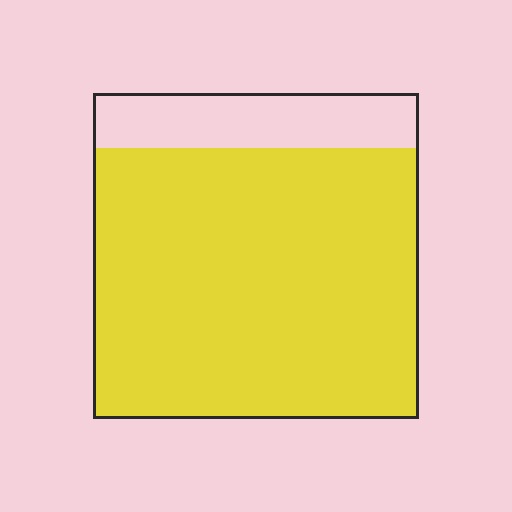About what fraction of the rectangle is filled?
About five sixths (5/6).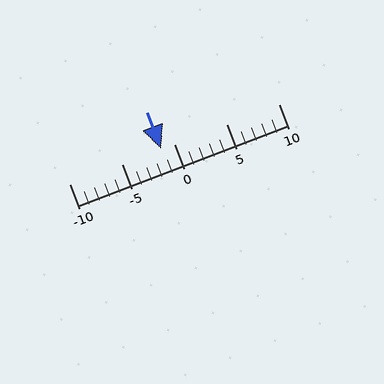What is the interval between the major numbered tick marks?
The major tick marks are spaced 5 units apart.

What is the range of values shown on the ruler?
The ruler shows values from -10 to 10.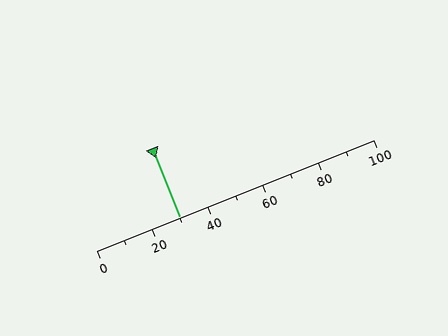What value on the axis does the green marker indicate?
The marker indicates approximately 30.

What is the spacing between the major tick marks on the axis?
The major ticks are spaced 20 apart.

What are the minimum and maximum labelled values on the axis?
The axis runs from 0 to 100.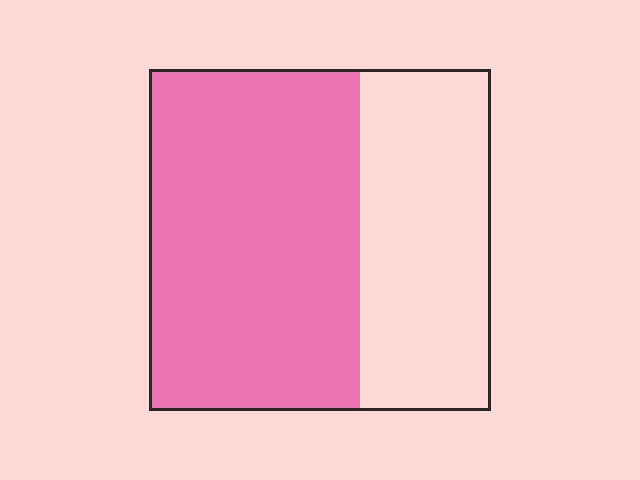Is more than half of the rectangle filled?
Yes.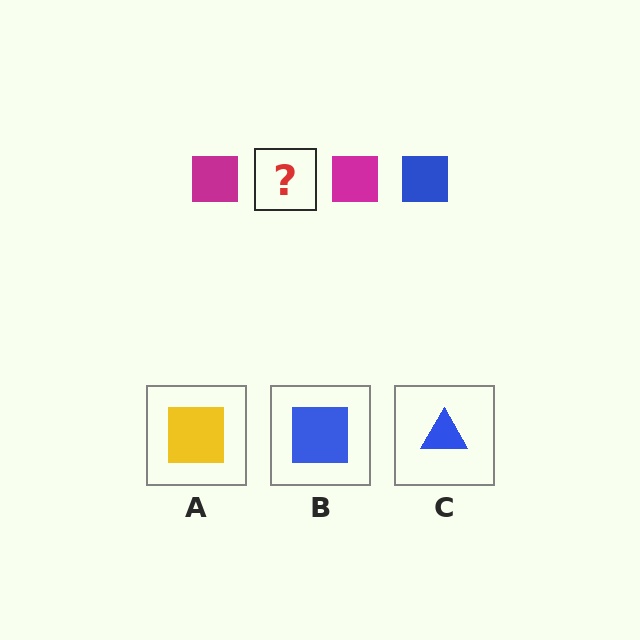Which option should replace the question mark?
Option B.